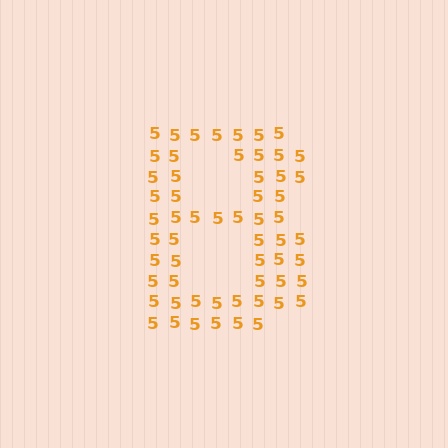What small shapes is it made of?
It is made of small digit 5's.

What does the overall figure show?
The overall figure shows the letter B.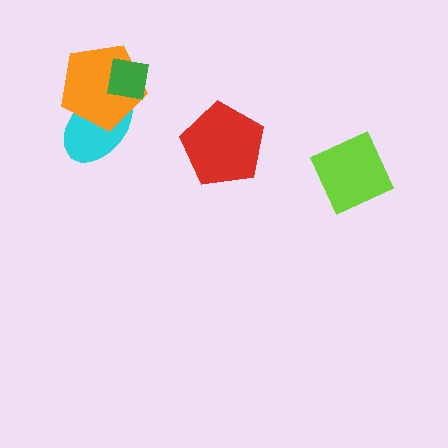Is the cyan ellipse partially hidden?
Yes, it is partially covered by another shape.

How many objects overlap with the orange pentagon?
2 objects overlap with the orange pentagon.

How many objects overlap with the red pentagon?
0 objects overlap with the red pentagon.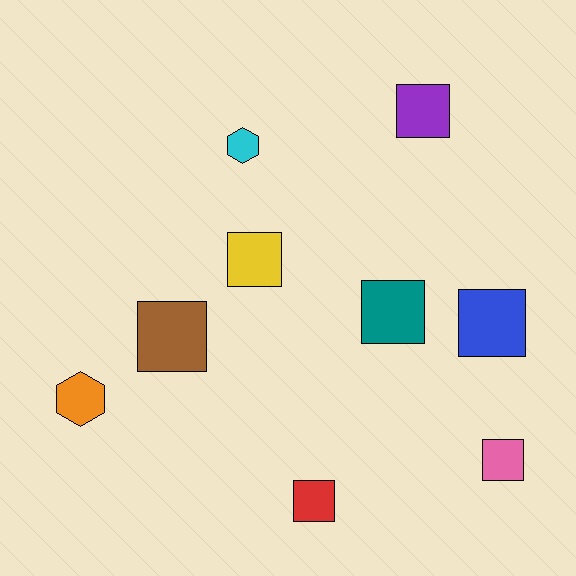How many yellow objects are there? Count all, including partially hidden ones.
There is 1 yellow object.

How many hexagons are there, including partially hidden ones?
There are 2 hexagons.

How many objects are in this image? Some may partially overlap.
There are 9 objects.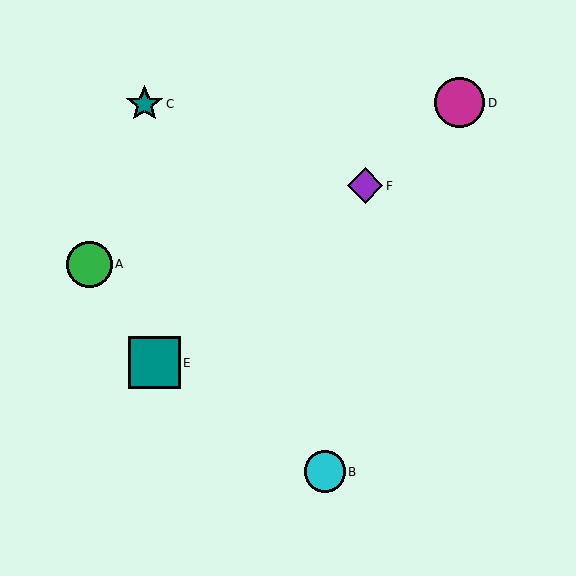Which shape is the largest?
The teal square (labeled E) is the largest.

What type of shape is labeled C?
Shape C is a teal star.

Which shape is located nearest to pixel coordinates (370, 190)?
The purple diamond (labeled F) at (365, 186) is nearest to that location.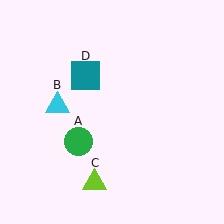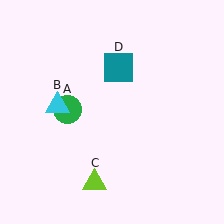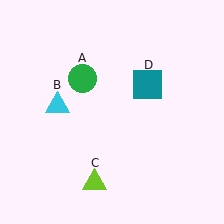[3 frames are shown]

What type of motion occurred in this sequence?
The green circle (object A), teal square (object D) rotated clockwise around the center of the scene.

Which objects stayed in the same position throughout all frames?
Cyan triangle (object B) and lime triangle (object C) remained stationary.